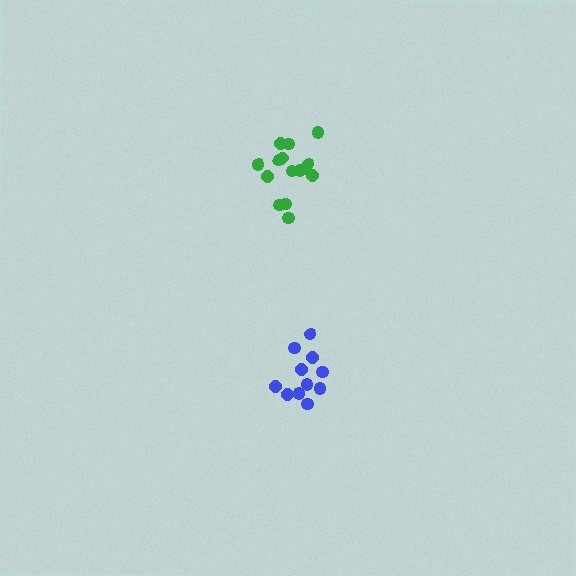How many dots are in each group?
Group 1: 15 dots, Group 2: 11 dots (26 total).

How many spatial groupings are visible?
There are 2 spatial groupings.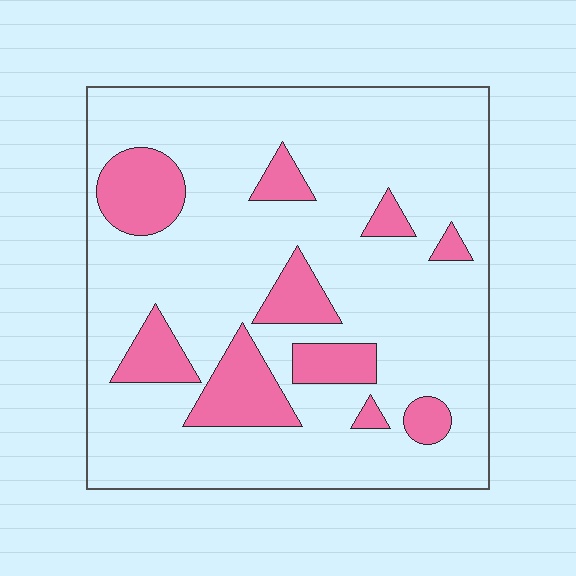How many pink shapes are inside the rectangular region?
10.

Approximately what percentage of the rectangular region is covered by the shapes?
Approximately 20%.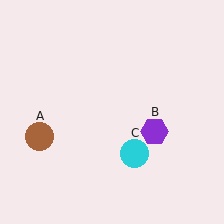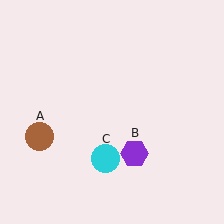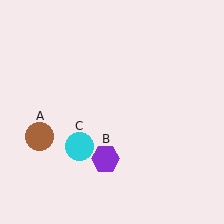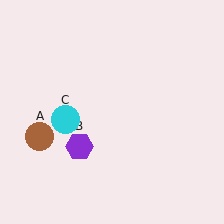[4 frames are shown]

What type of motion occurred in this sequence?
The purple hexagon (object B), cyan circle (object C) rotated clockwise around the center of the scene.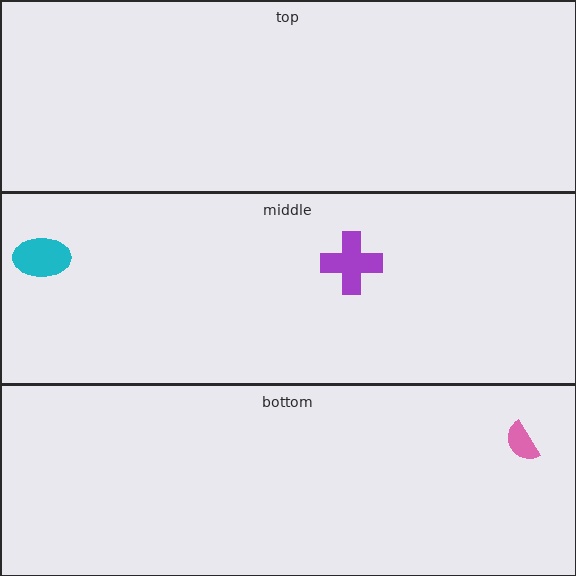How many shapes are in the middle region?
2.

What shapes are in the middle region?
The purple cross, the cyan ellipse.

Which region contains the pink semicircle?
The bottom region.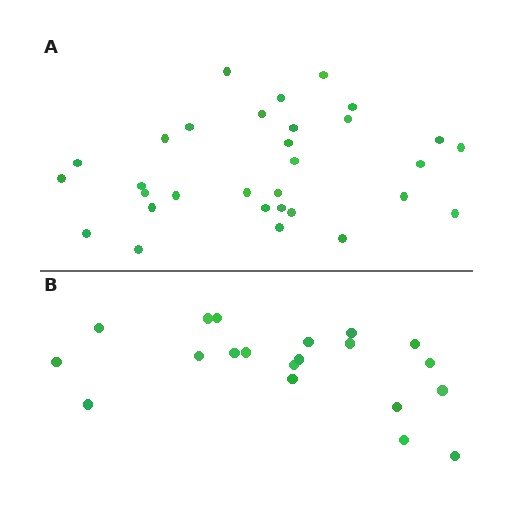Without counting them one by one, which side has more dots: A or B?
Region A (the top region) has more dots.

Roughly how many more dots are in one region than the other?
Region A has roughly 12 or so more dots than region B.